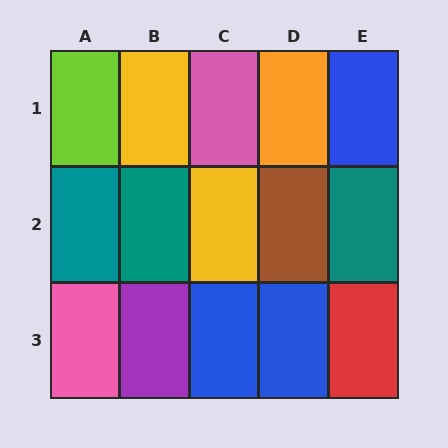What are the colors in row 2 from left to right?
Teal, teal, yellow, brown, teal.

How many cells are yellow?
2 cells are yellow.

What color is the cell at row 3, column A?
Pink.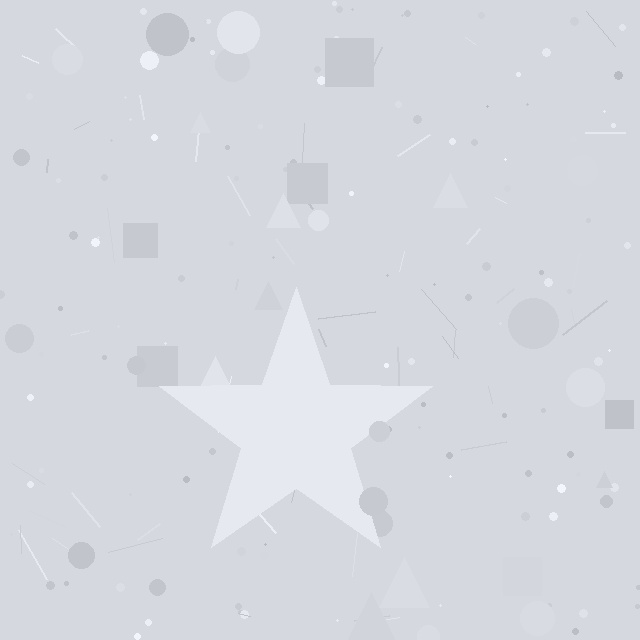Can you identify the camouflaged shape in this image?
The camouflaged shape is a star.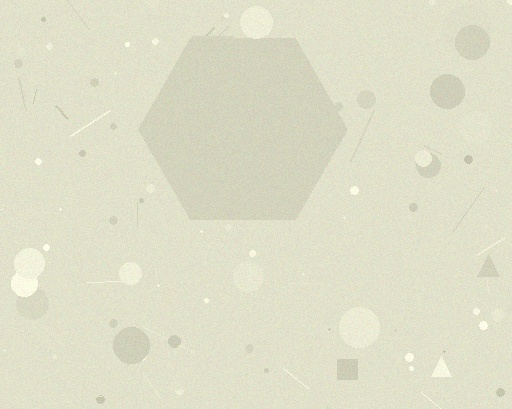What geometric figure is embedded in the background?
A hexagon is embedded in the background.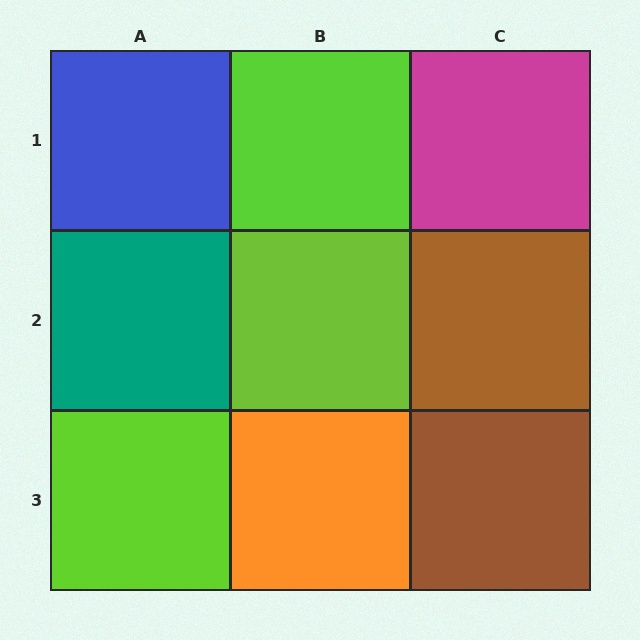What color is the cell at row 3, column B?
Orange.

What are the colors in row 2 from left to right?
Teal, lime, brown.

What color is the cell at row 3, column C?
Brown.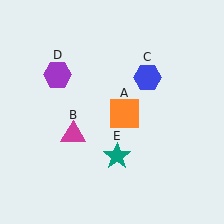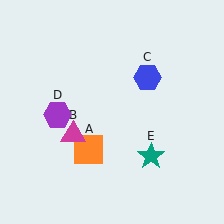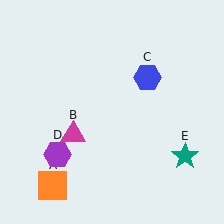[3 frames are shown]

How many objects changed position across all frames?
3 objects changed position: orange square (object A), purple hexagon (object D), teal star (object E).